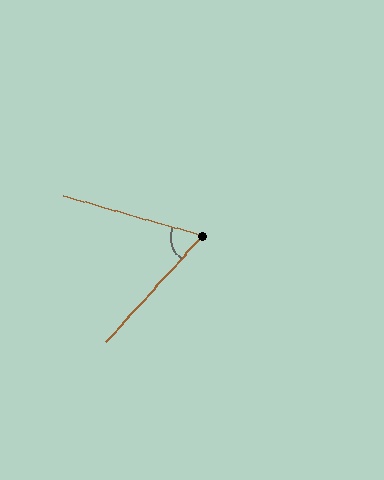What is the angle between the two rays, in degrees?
Approximately 64 degrees.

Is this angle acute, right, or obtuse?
It is acute.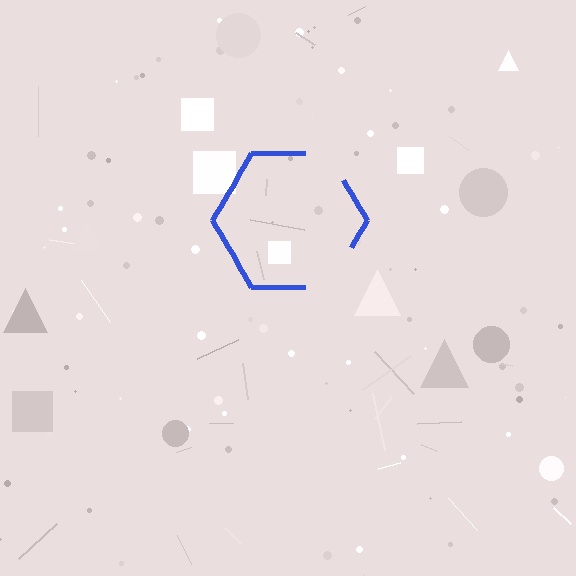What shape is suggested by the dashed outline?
The dashed outline suggests a hexagon.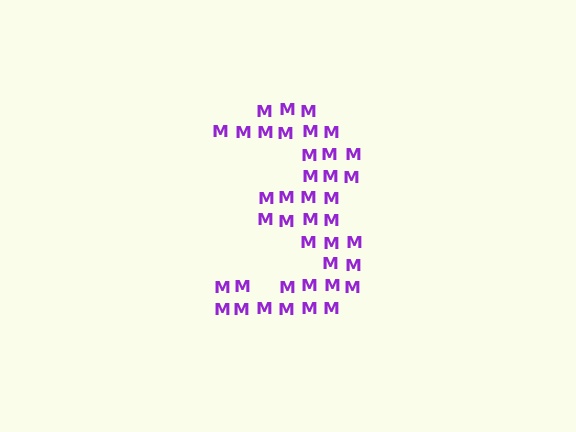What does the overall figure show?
The overall figure shows the digit 3.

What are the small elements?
The small elements are letter M's.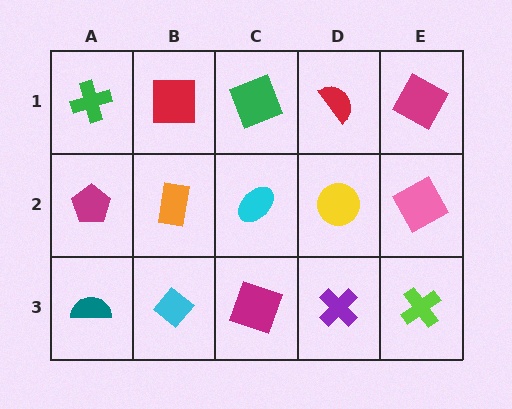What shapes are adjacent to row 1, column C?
A cyan ellipse (row 2, column C), a red square (row 1, column B), a red semicircle (row 1, column D).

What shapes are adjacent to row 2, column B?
A red square (row 1, column B), a cyan diamond (row 3, column B), a magenta pentagon (row 2, column A), a cyan ellipse (row 2, column C).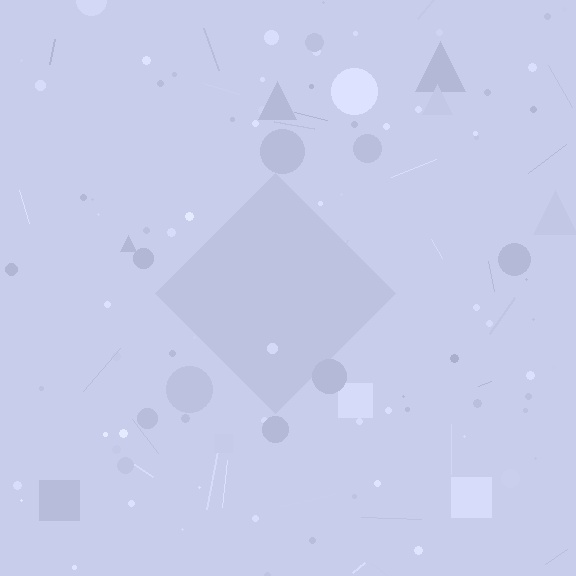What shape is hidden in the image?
A diamond is hidden in the image.